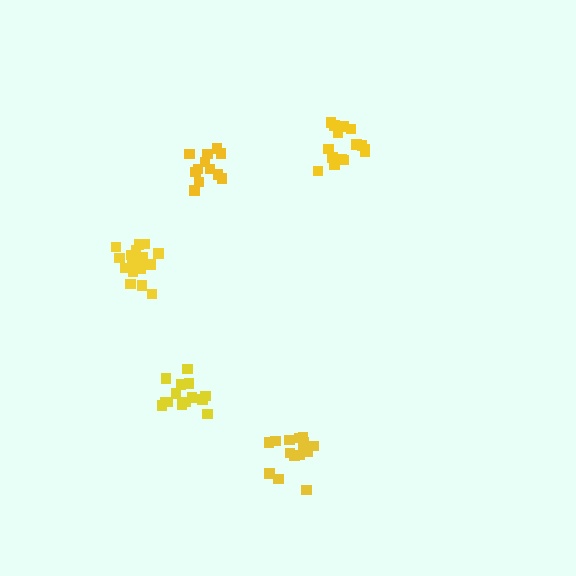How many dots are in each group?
Group 1: 17 dots, Group 2: 12 dots, Group 3: 14 dots, Group 4: 15 dots, Group 5: 15 dots (73 total).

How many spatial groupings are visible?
There are 5 spatial groupings.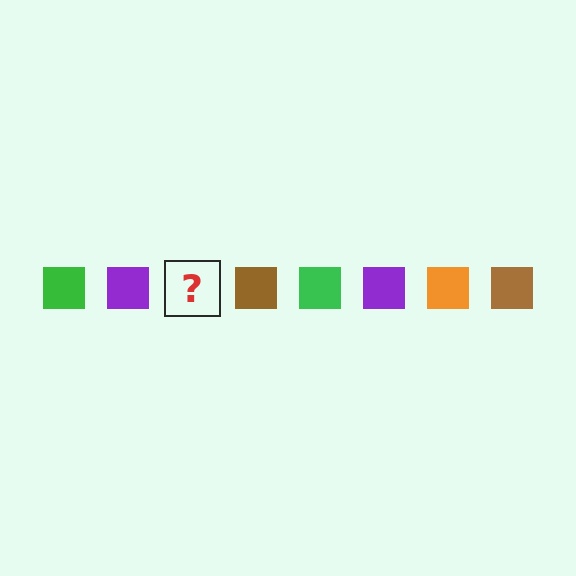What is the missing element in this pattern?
The missing element is an orange square.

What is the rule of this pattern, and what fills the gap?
The rule is that the pattern cycles through green, purple, orange, brown squares. The gap should be filled with an orange square.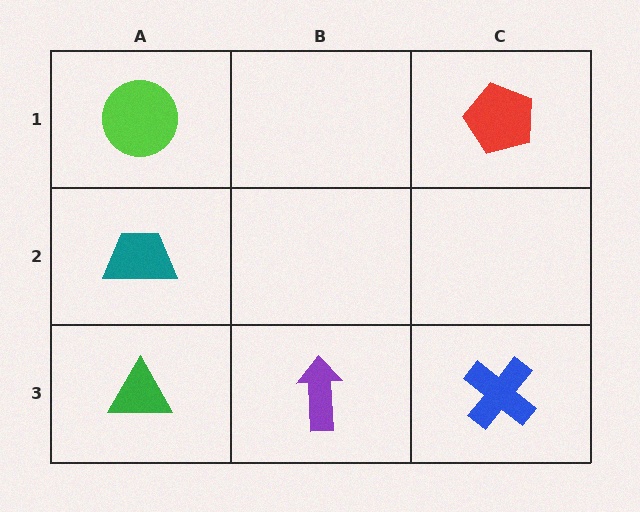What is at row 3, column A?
A green triangle.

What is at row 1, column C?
A red pentagon.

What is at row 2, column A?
A teal trapezoid.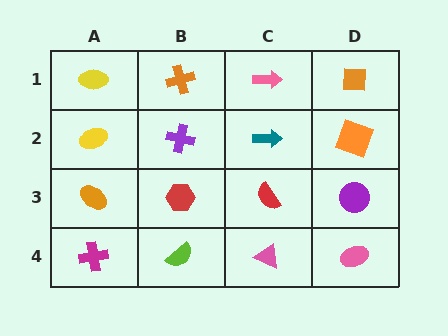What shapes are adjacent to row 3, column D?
An orange square (row 2, column D), a pink ellipse (row 4, column D), a red semicircle (row 3, column C).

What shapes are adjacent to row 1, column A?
A yellow ellipse (row 2, column A), an orange cross (row 1, column B).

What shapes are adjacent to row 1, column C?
A teal arrow (row 2, column C), an orange cross (row 1, column B), an orange square (row 1, column D).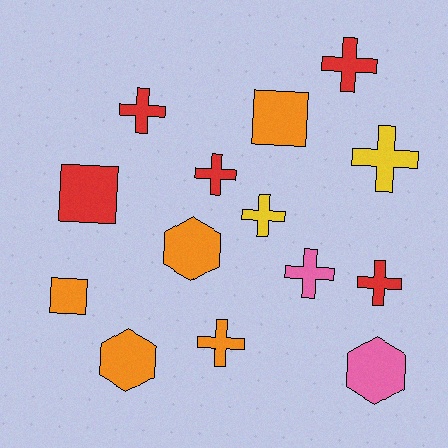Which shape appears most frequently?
Cross, with 8 objects.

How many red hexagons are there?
There are no red hexagons.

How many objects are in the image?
There are 14 objects.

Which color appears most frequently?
Red, with 5 objects.